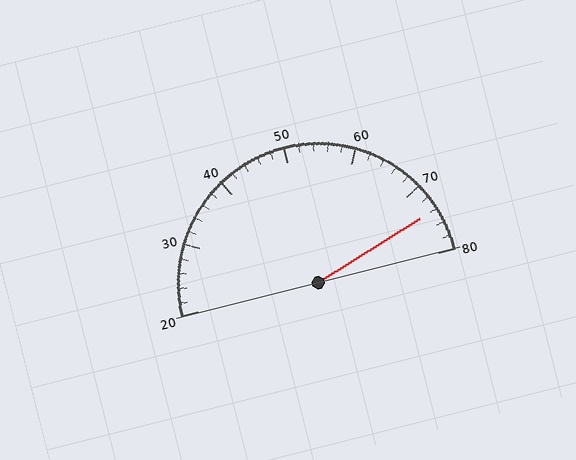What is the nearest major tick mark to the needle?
The nearest major tick mark is 70.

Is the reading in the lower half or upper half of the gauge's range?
The reading is in the upper half of the range (20 to 80).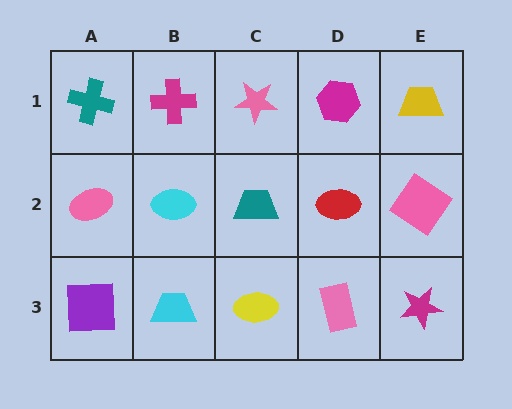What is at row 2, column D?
A red ellipse.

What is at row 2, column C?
A teal trapezoid.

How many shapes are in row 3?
5 shapes.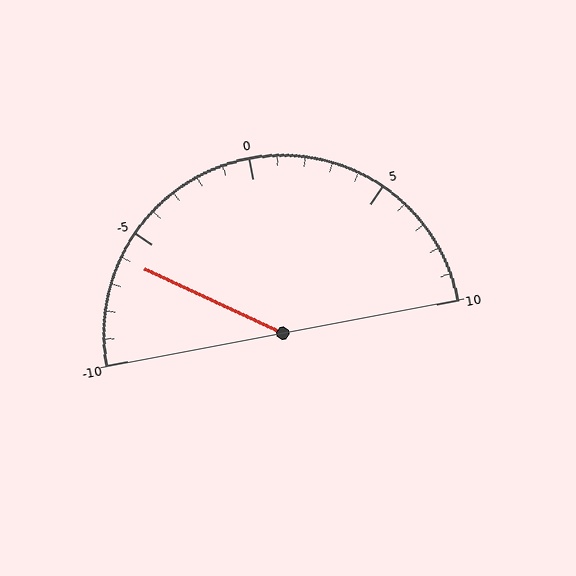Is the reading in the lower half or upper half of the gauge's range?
The reading is in the lower half of the range (-10 to 10).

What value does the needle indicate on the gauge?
The needle indicates approximately -6.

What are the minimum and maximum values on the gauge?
The gauge ranges from -10 to 10.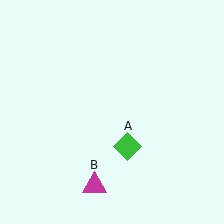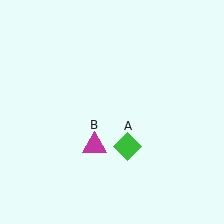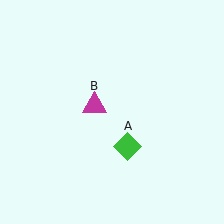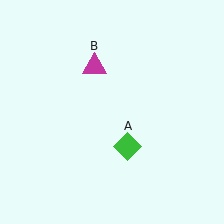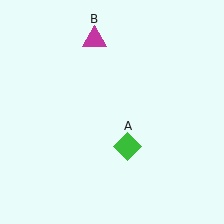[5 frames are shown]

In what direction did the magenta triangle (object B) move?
The magenta triangle (object B) moved up.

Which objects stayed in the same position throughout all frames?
Green diamond (object A) remained stationary.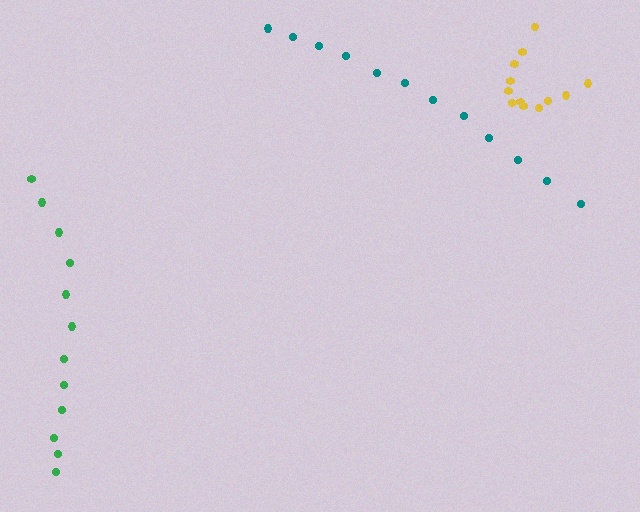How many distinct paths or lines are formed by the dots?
There are 3 distinct paths.